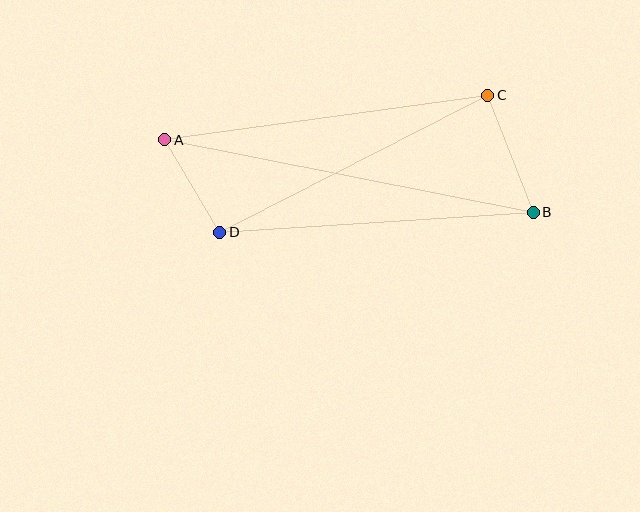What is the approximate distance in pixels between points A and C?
The distance between A and C is approximately 326 pixels.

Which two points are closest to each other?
Points A and D are closest to each other.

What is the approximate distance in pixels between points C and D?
The distance between C and D is approximately 301 pixels.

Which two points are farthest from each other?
Points A and B are farthest from each other.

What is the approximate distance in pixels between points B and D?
The distance between B and D is approximately 314 pixels.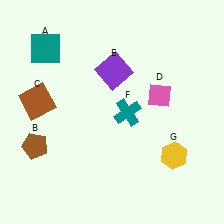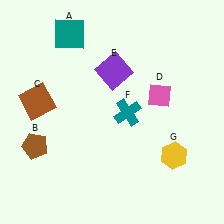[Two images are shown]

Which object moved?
The teal square (A) moved right.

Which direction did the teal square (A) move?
The teal square (A) moved right.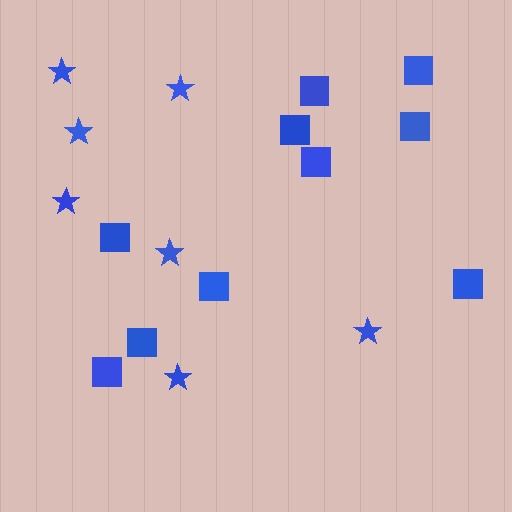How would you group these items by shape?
There are 2 groups: one group of stars (7) and one group of squares (10).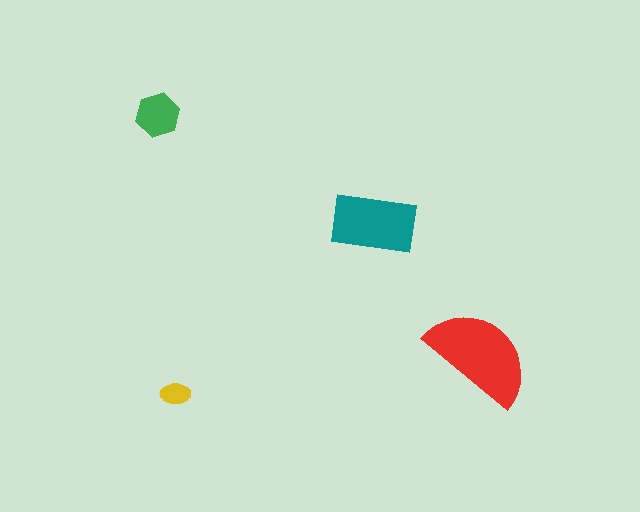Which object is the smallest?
The yellow ellipse.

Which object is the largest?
The red semicircle.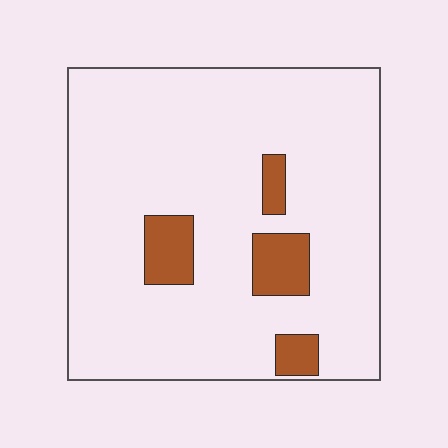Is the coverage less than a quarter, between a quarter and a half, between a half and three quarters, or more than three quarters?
Less than a quarter.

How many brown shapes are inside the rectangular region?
4.